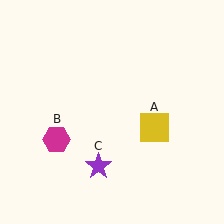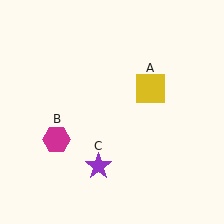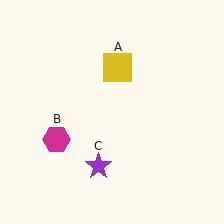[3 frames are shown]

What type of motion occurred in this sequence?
The yellow square (object A) rotated counterclockwise around the center of the scene.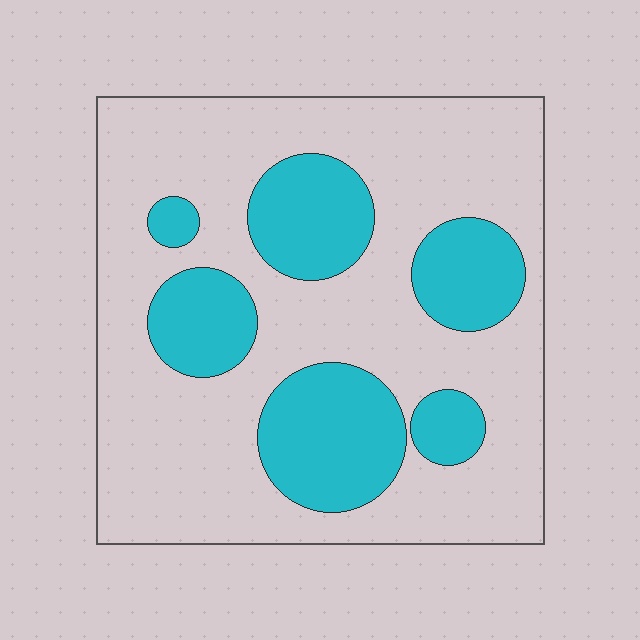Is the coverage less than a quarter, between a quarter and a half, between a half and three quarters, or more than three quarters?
Between a quarter and a half.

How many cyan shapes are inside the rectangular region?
6.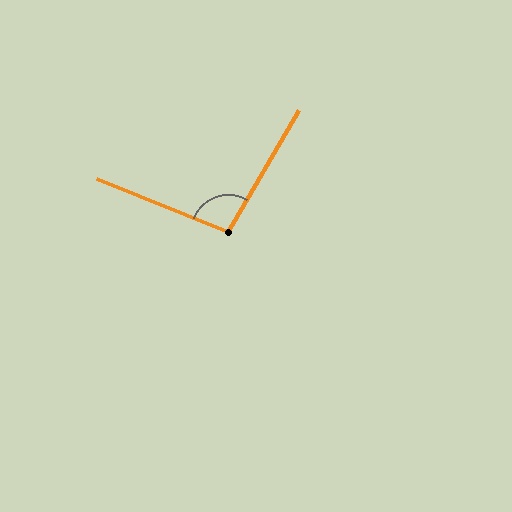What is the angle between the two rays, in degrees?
Approximately 98 degrees.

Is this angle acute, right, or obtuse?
It is obtuse.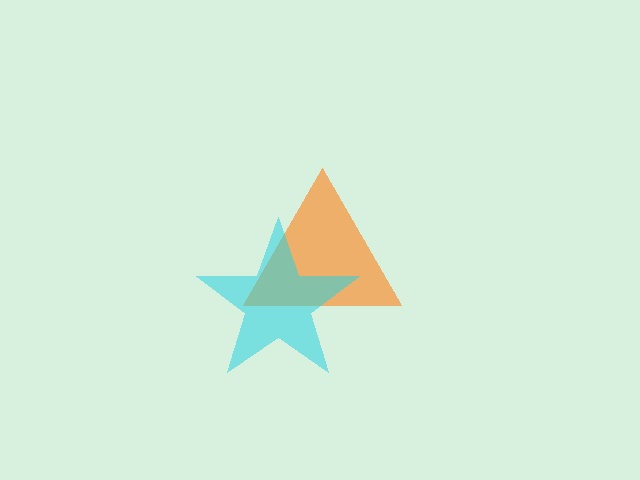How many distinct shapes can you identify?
There are 2 distinct shapes: an orange triangle, a cyan star.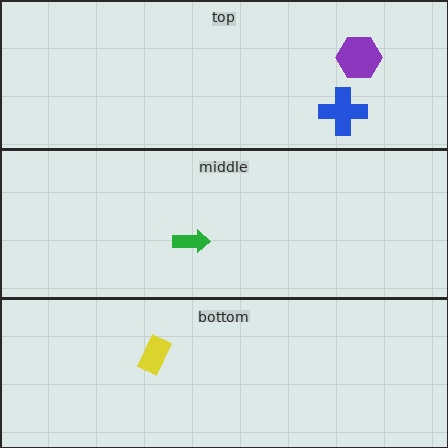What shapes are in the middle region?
The green arrow.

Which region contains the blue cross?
The top region.